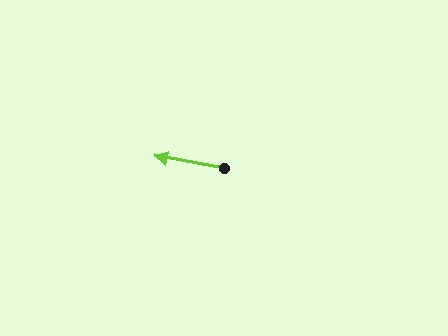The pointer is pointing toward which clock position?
Roughly 9 o'clock.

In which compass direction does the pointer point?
West.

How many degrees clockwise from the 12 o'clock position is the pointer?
Approximately 280 degrees.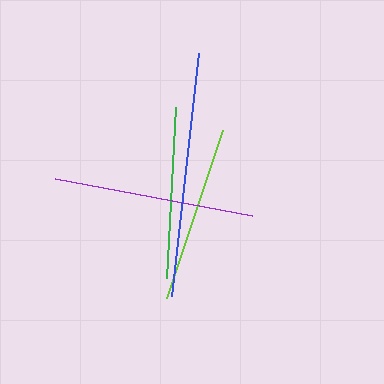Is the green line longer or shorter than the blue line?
The blue line is longer than the green line.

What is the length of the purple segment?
The purple segment is approximately 200 pixels long.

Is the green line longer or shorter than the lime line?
The lime line is longer than the green line.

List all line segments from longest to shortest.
From longest to shortest: blue, purple, lime, green.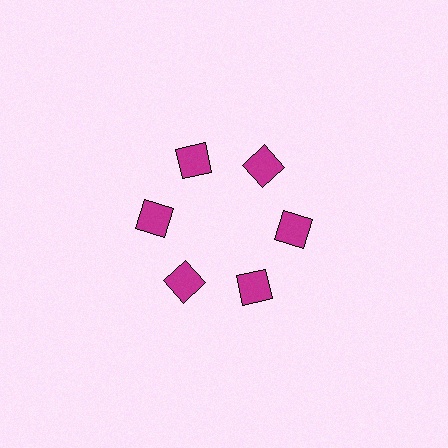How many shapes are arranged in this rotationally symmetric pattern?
There are 6 shapes, arranged in 6 groups of 1.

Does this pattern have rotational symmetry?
Yes, this pattern has 6-fold rotational symmetry. It looks the same after rotating 60 degrees around the center.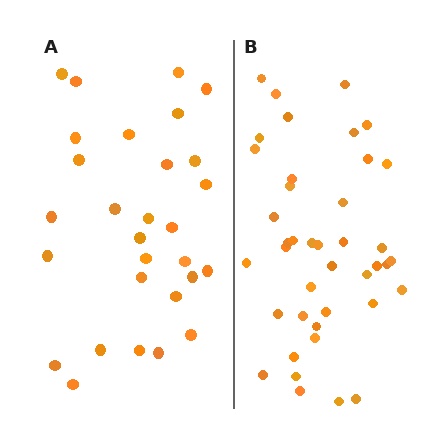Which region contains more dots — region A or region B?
Region B (the right region) has more dots.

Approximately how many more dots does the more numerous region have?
Region B has roughly 12 or so more dots than region A.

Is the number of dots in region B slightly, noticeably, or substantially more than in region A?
Region B has noticeably more, but not dramatically so. The ratio is roughly 1.4 to 1.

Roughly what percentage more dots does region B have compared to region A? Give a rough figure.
About 40% more.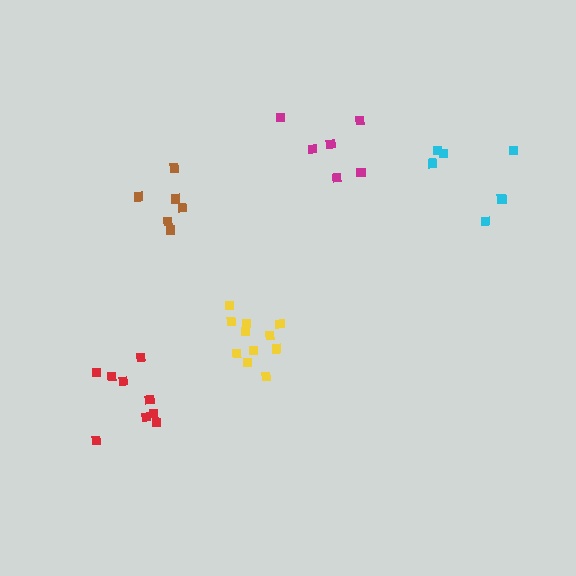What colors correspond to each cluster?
The clusters are colored: magenta, yellow, red, cyan, brown.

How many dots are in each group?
Group 1: 6 dots, Group 2: 11 dots, Group 3: 9 dots, Group 4: 6 dots, Group 5: 6 dots (38 total).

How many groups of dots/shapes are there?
There are 5 groups.